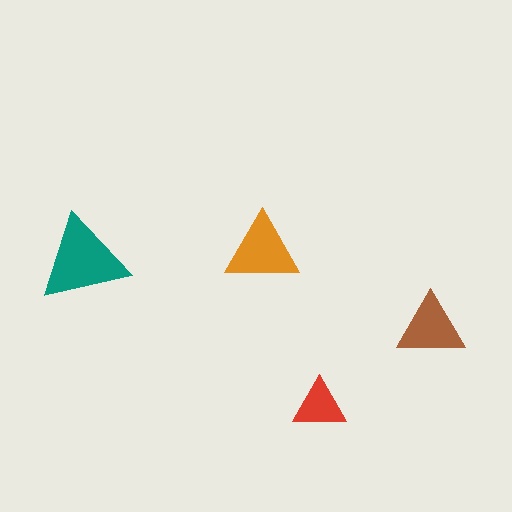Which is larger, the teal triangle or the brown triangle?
The teal one.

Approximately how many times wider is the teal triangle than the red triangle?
About 1.5 times wider.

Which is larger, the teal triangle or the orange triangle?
The teal one.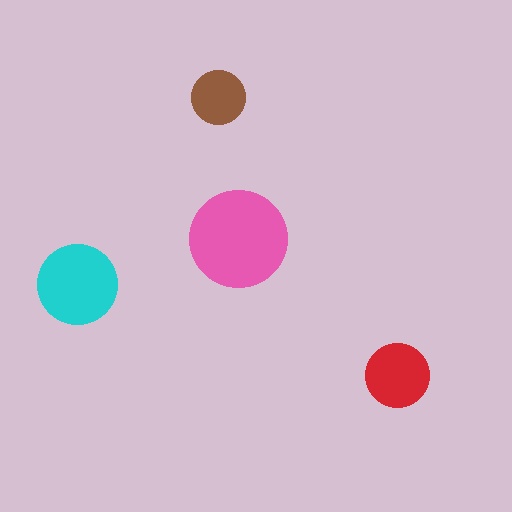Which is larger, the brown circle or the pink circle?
The pink one.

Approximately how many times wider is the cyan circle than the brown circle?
About 1.5 times wider.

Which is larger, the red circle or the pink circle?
The pink one.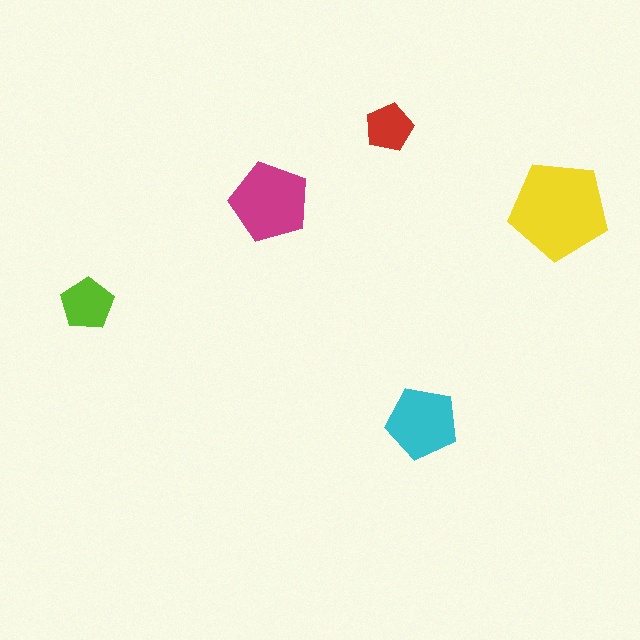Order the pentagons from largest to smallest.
the yellow one, the magenta one, the cyan one, the lime one, the red one.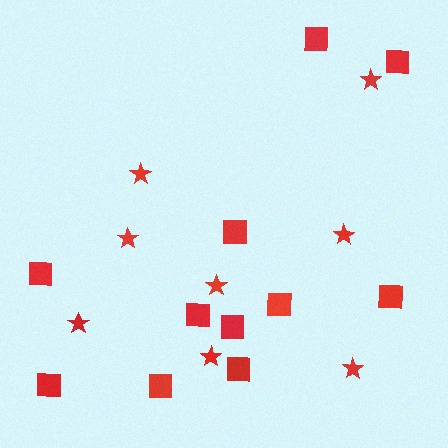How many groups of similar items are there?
There are 2 groups: one group of stars (8) and one group of squares (11).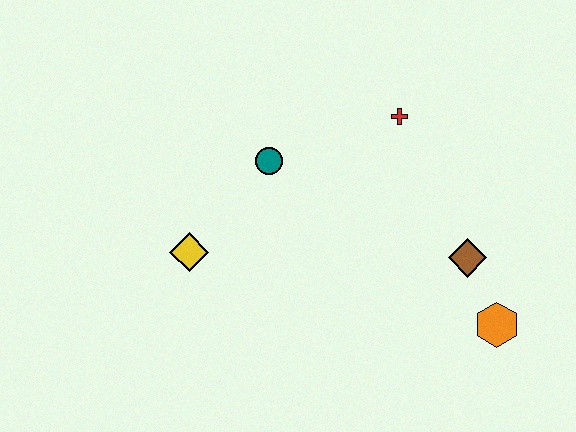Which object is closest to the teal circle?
The yellow diamond is closest to the teal circle.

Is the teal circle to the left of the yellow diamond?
No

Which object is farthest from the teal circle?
The orange hexagon is farthest from the teal circle.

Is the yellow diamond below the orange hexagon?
No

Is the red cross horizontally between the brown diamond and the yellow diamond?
Yes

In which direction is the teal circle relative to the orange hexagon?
The teal circle is to the left of the orange hexagon.